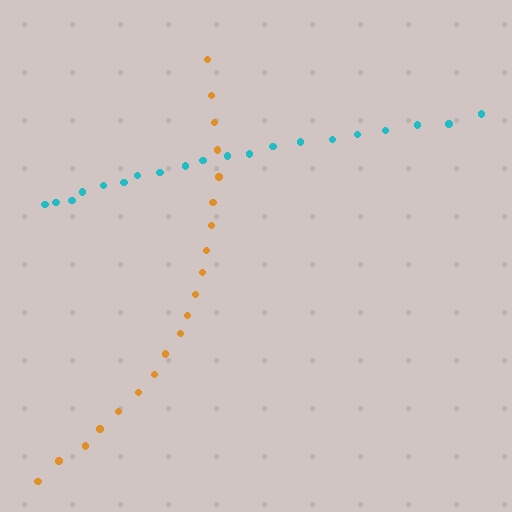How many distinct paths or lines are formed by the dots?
There are 2 distinct paths.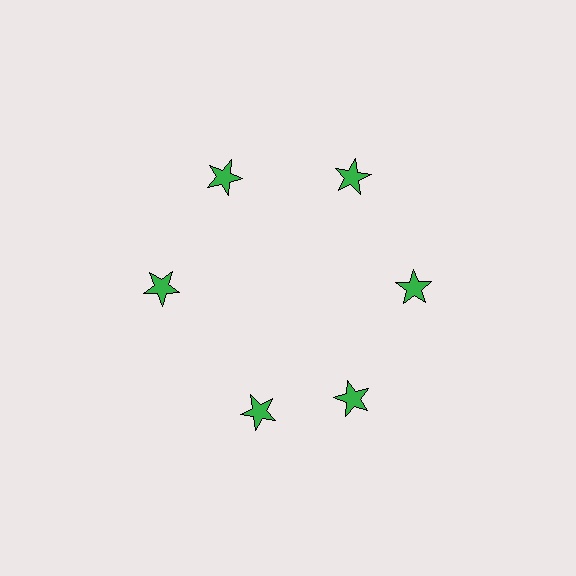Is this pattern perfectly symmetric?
No. The 6 green stars are arranged in a ring, but one element near the 7 o'clock position is rotated out of alignment along the ring, breaking the 6-fold rotational symmetry.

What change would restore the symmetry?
The symmetry would be restored by rotating it back into even spacing with its neighbors so that all 6 stars sit at equal angles and equal distance from the center.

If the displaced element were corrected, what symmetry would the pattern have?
It would have 6-fold rotational symmetry — the pattern would map onto itself every 60 degrees.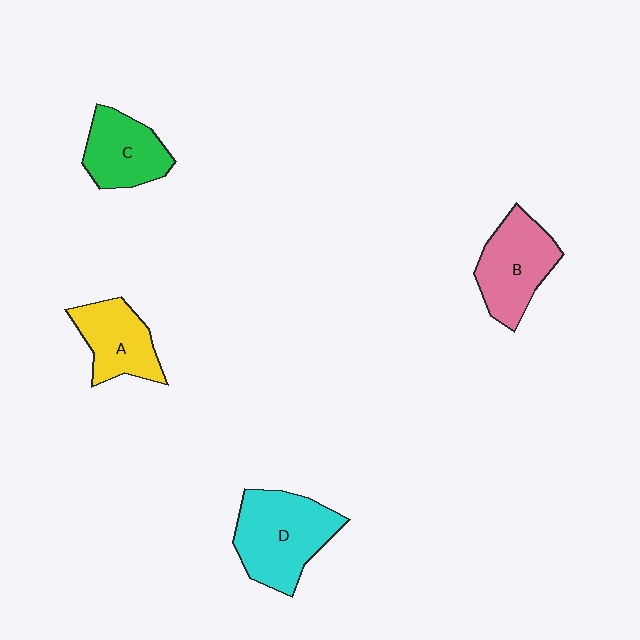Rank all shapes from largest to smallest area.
From largest to smallest: D (cyan), B (pink), C (green), A (yellow).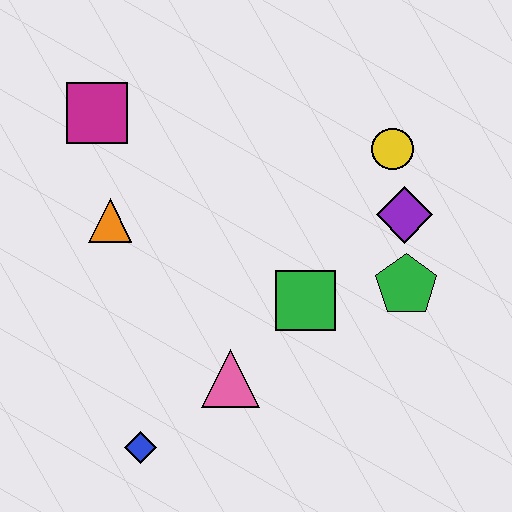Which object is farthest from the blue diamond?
The yellow circle is farthest from the blue diamond.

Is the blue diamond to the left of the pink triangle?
Yes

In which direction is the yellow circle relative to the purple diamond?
The yellow circle is above the purple diamond.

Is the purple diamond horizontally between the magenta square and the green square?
No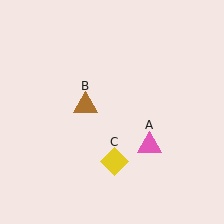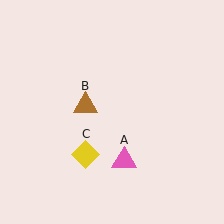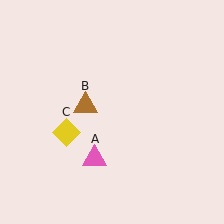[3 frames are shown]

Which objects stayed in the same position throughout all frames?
Brown triangle (object B) remained stationary.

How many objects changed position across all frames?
2 objects changed position: pink triangle (object A), yellow diamond (object C).